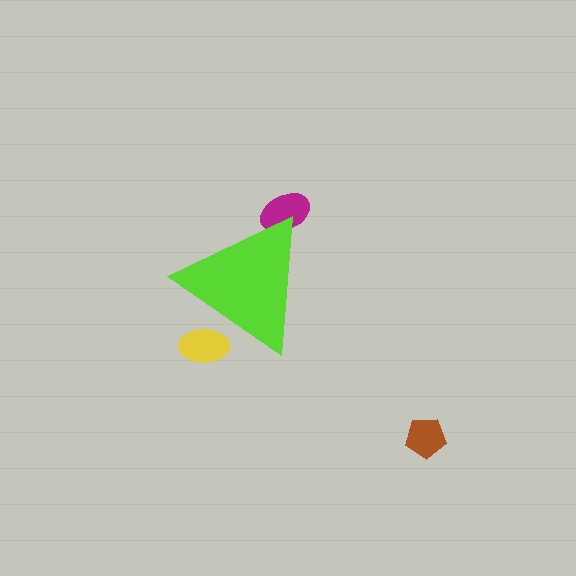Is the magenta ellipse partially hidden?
Yes, the magenta ellipse is partially hidden behind the lime triangle.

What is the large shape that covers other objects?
A lime triangle.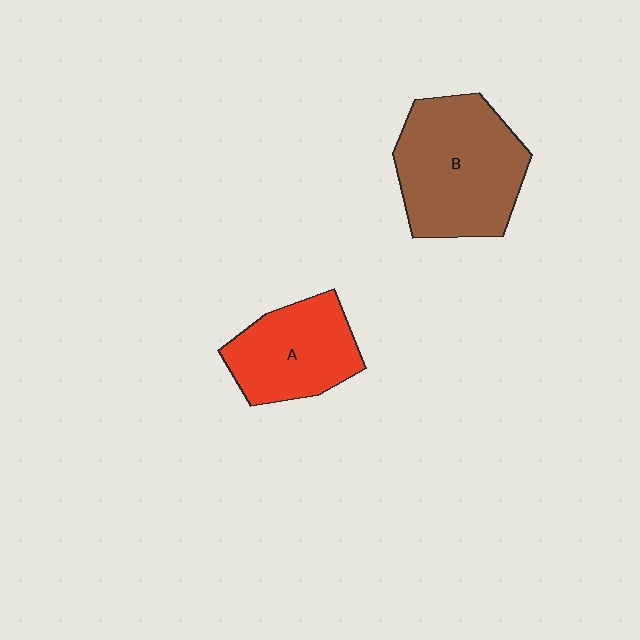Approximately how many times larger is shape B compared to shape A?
Approximately 1.4 times.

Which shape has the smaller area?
Shape A (red).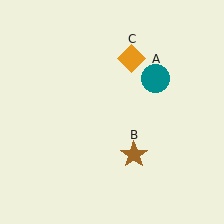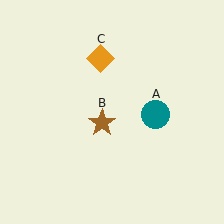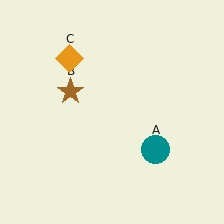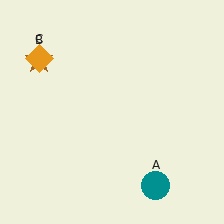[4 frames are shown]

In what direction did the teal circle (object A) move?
The teal circle (object A) moved down.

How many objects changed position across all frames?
3 objects changed position: teal circle (object A), brown star (object B), orange diamond (object C).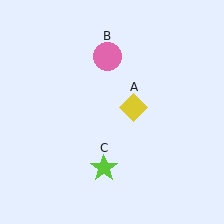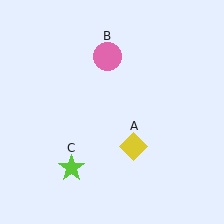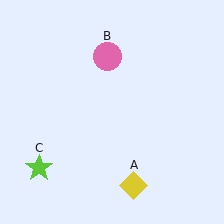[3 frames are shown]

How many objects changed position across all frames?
2 objects changed position: yellow diamond (object A), lime star (object C).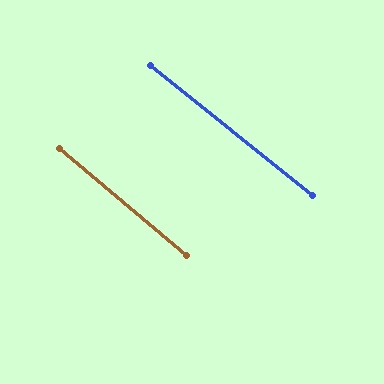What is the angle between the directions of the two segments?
Approximately 2 degrees.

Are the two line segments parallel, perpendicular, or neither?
Parallel — their directions differ by only 1.5°.